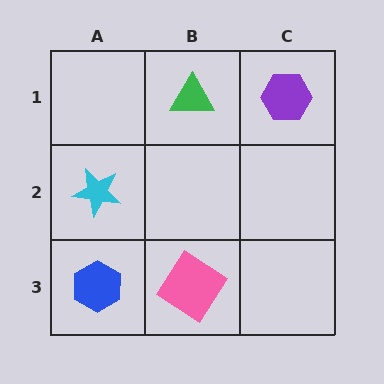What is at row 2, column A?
A cyan star.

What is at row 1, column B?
A green triangle.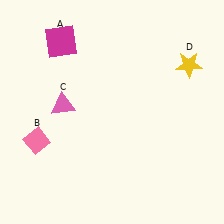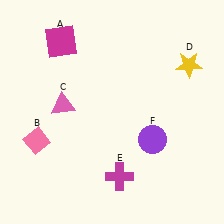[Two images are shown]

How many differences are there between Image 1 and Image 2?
There are 2 differences between the two images.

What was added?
A magenta cross (E), a purple circle (F) were added in Image 2.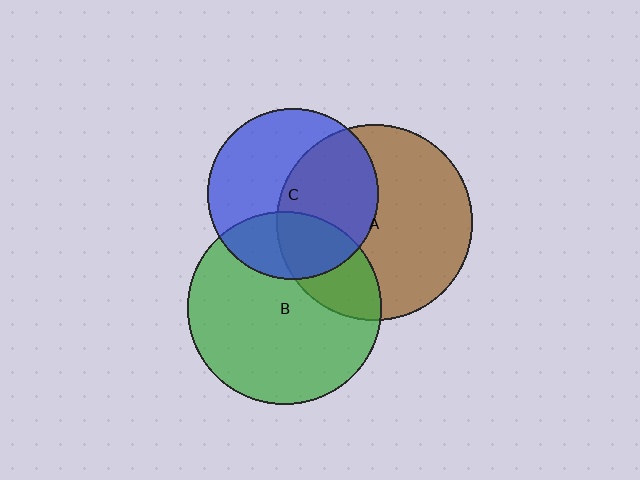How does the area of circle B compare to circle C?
Approximately 1.3 times.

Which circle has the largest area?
Circle A (brown).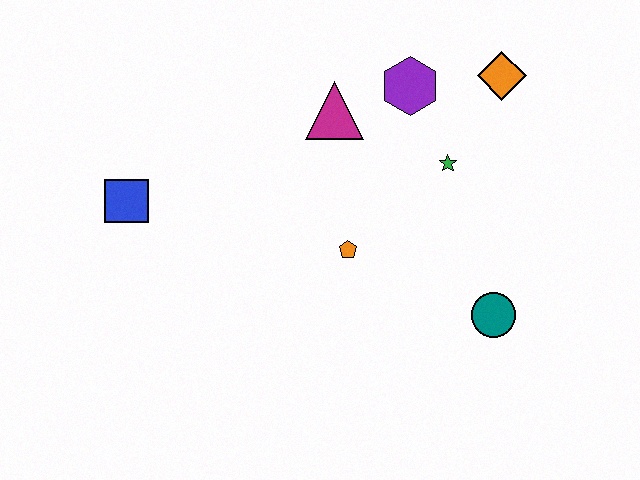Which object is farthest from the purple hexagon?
The blue square is farthest from the purple hexagon.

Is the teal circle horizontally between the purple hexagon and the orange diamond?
Yes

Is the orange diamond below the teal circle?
No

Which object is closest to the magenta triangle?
The purple hexagon is closest to the magenta triangle.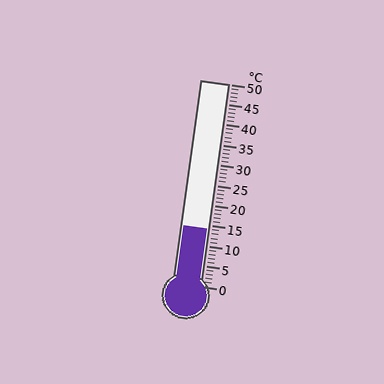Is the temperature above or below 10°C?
The temperature is above 10°C.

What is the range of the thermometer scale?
The thermometer scale ranges from 0°C to 50°C.